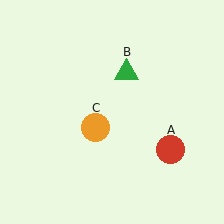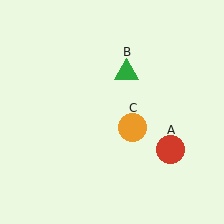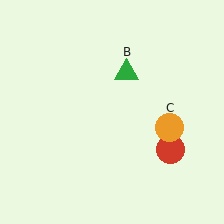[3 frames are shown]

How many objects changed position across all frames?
1 object changed position: orange circle (object C).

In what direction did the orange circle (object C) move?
The orange circle (object C) moved right.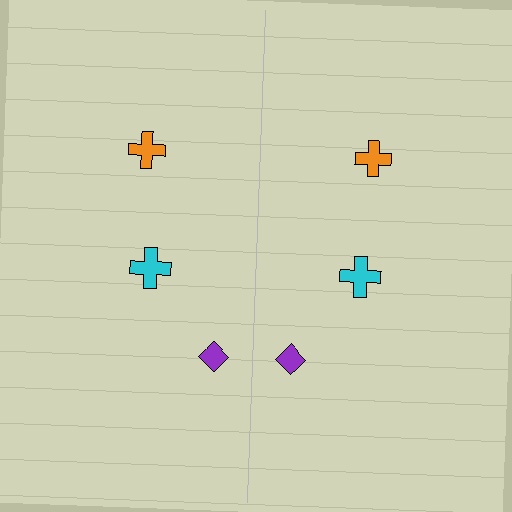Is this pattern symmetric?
Yes, this pattern has bilateral (reflection) symmetry.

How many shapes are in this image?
There are 6 shapes in this image.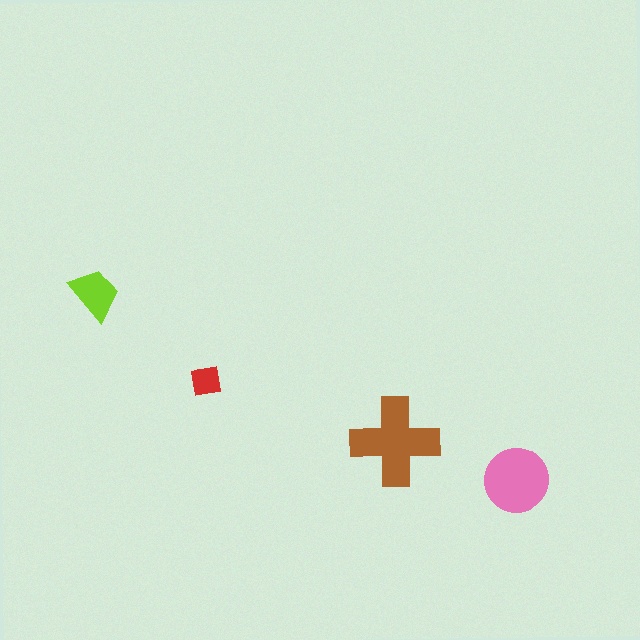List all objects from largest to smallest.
The brown cross, the pink circle, the lime trapezoid, the red square.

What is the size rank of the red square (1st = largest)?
4th.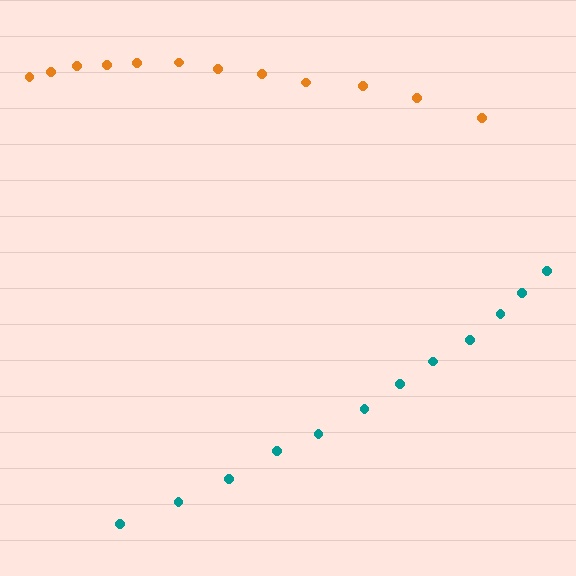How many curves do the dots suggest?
There are 2 distinct paths.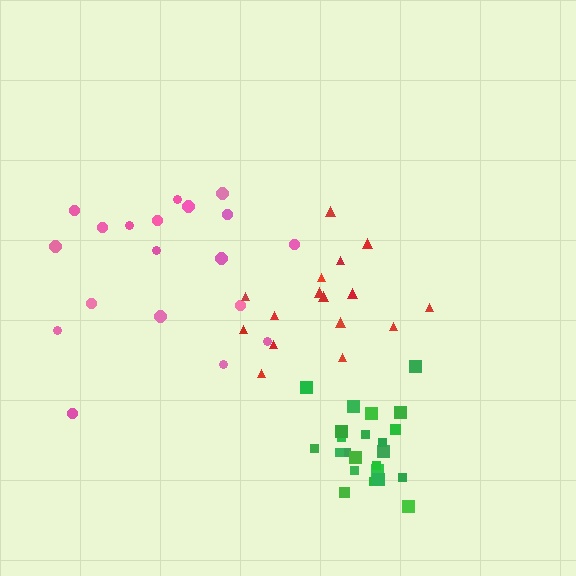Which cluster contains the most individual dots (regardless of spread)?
Green (23).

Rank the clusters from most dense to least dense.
green, red, pink.